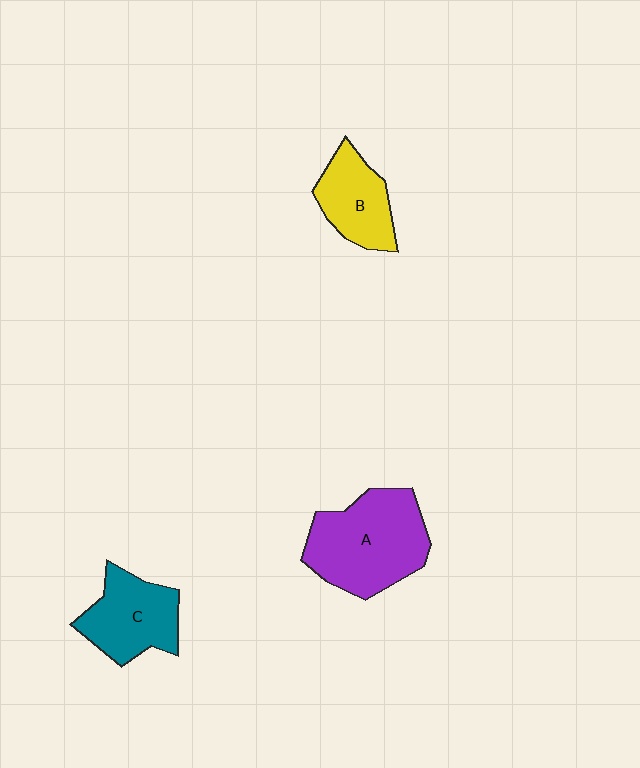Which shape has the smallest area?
Shape B (yellow).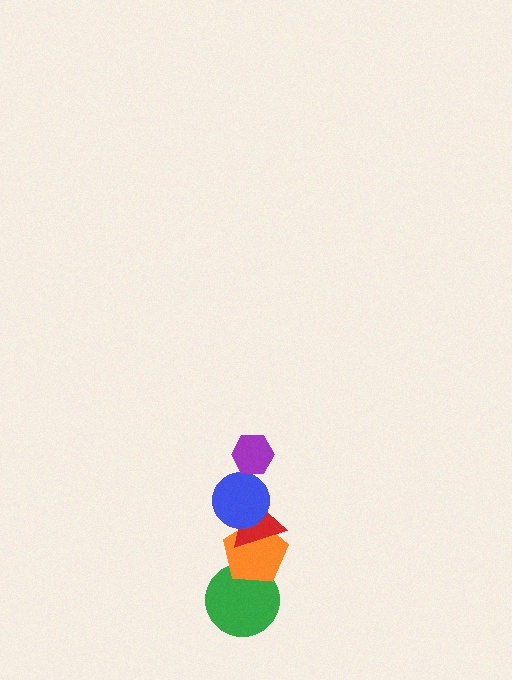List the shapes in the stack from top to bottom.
From top to bottom: the purple hexagon, the blue circle, the red triangle, the orange pentagon, the green circle.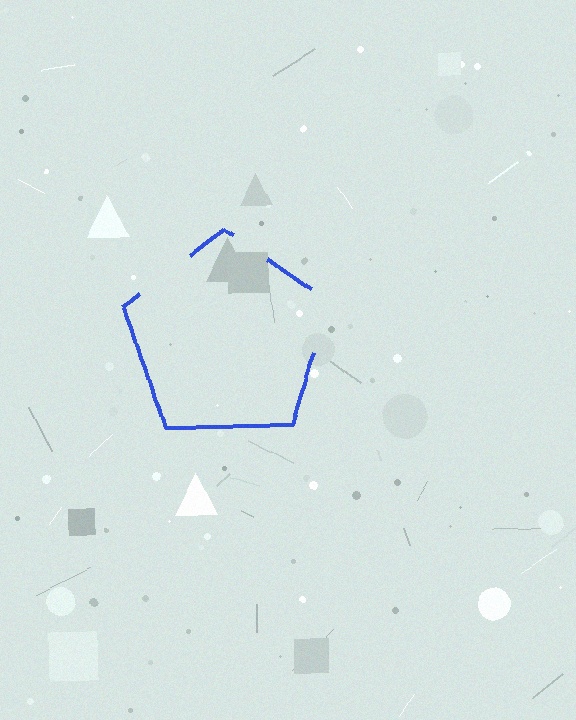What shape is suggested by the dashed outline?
The dashed outline suggests a pentagon.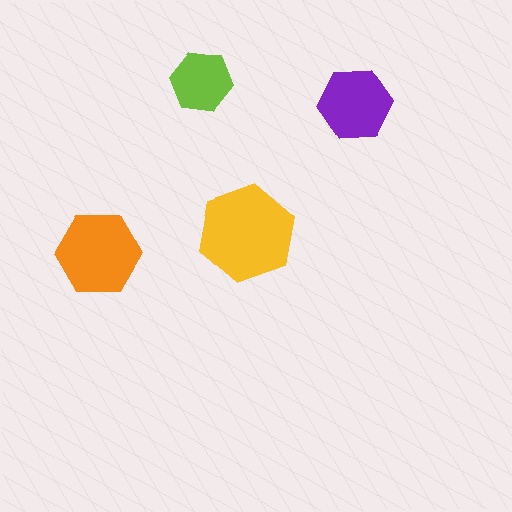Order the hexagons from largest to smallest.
the yellow one, the orange one, the purple one, the lime one.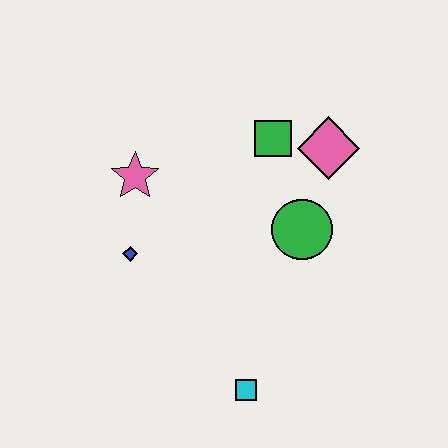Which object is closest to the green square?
The pink diamond is closest to the green square.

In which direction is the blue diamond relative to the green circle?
The blue diamond is to the left of the green circle.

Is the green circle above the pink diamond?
No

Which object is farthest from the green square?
The cyan square is farthest from the green square.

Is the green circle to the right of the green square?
Yes